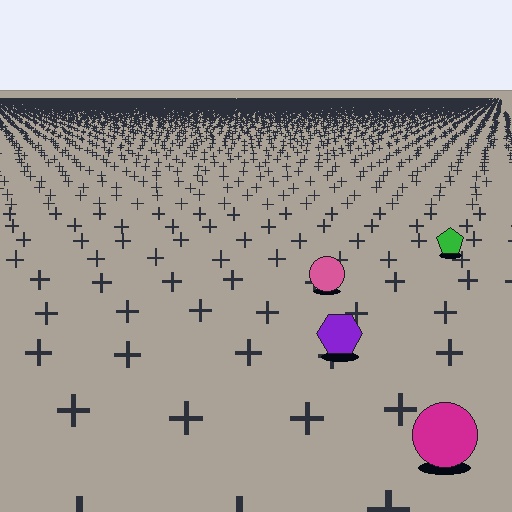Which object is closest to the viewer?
The magenta circle is closest. The texture marks near it are larger and more spread out.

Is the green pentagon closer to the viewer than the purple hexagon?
No. The purple hexagon is closer — you can tell from the texture gradient: the ground texture is coarser near it.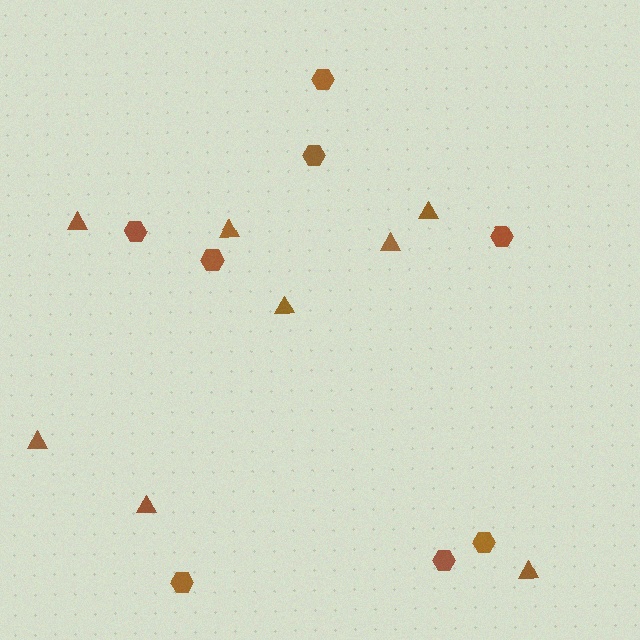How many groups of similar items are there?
There are 2 groups: one group of hexagons (8) and one group of triangles (8).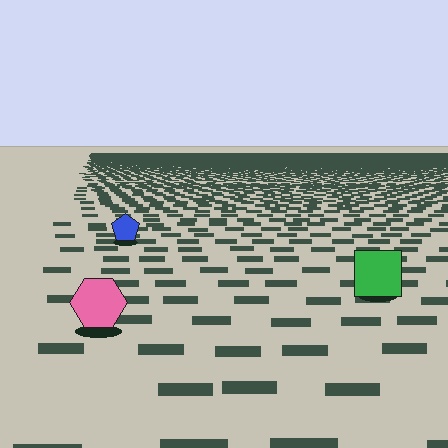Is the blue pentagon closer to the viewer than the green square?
No. The green square is closer — you can tell from the texture gradient: the ground texture is coarser near it.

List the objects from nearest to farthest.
From nearest to farthest: the pink hexagon, the green square, the blue pentagon.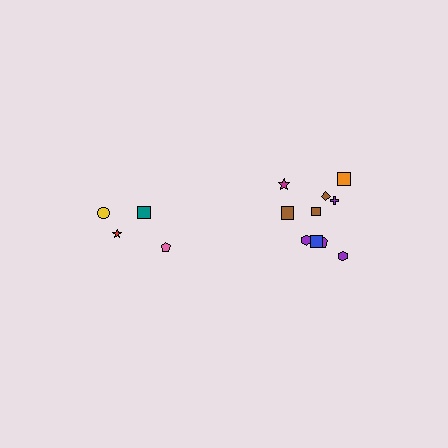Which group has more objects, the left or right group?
The right group.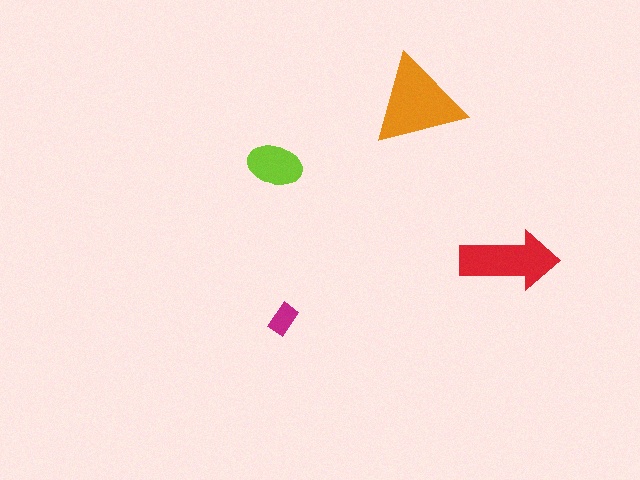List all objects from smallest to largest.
The magenta rectangle, the lime ellipse, the red arrow, the orange triangle.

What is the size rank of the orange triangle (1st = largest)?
1st.